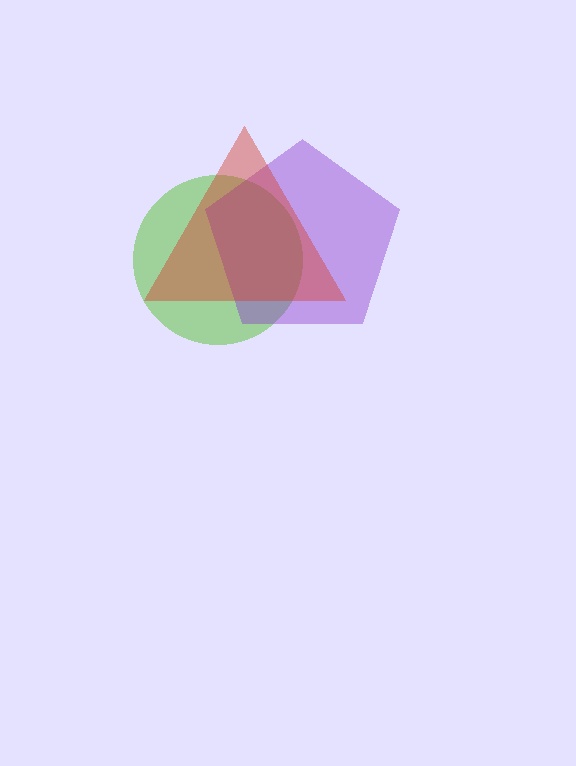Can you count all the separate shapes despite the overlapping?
Yes, there are 3 separate shapes.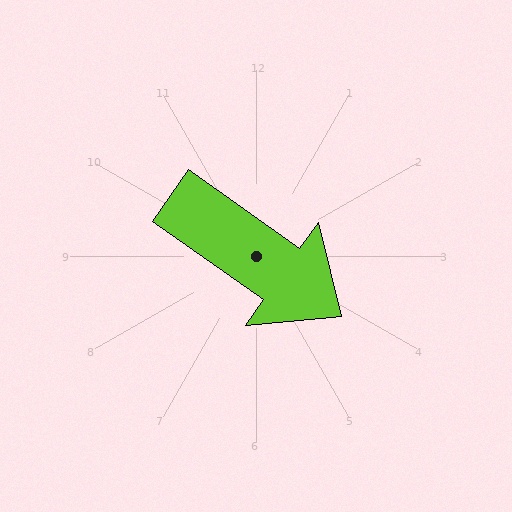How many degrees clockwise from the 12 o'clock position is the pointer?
Approximately 125 degrees.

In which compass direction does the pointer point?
Southeast.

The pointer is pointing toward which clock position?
Roughly 4 o'clock.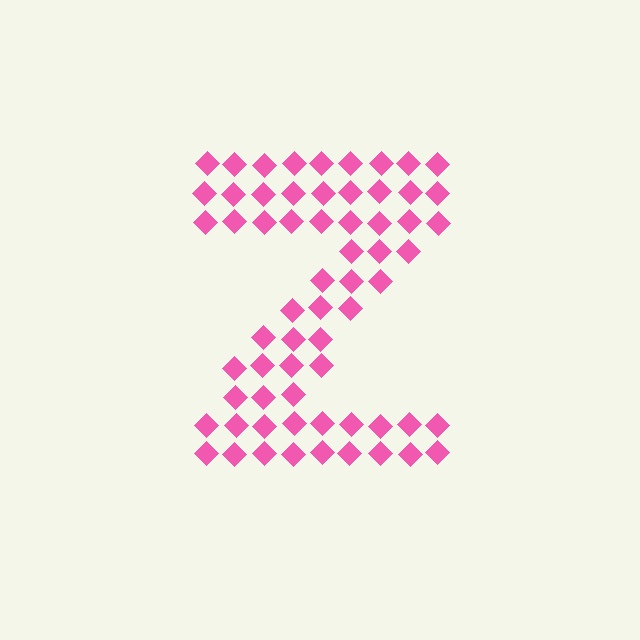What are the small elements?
The small elements are diamonds.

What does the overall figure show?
The overall figure shows the letter Z.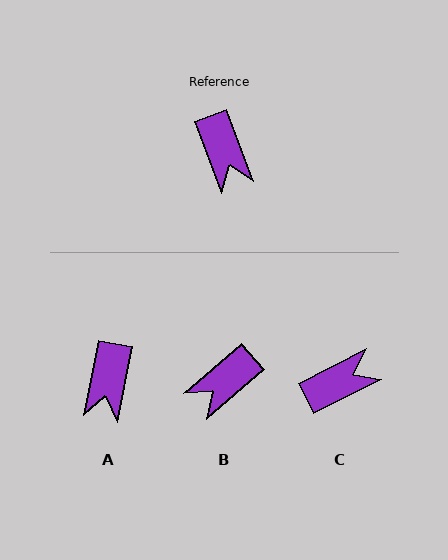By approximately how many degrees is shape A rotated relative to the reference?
Approximately 31 degrees clockwise.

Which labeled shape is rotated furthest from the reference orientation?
C, about 96 degrees away.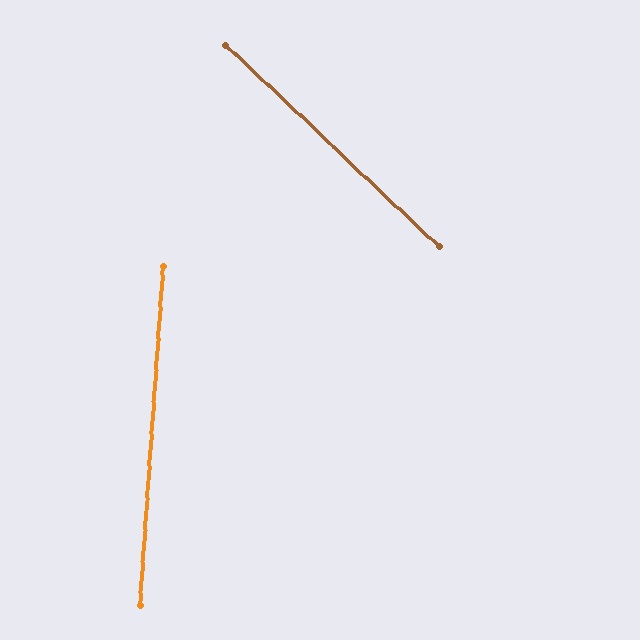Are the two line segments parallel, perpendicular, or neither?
Neither parallel nor perpendicular — they differ by about 51°.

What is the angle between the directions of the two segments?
Approximately 51 degrees.